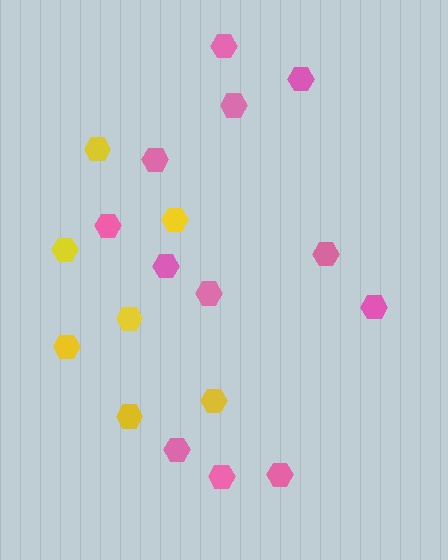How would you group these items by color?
There are 2 groups: one group of pink hexagons (12) and one group of yellow hexagons (7).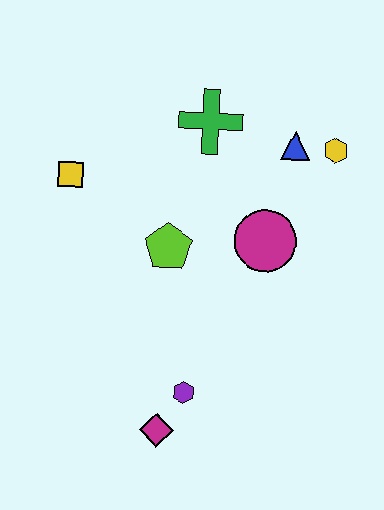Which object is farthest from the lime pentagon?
The yellow hexagon is farthest from the lime pentagon.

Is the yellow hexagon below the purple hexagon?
No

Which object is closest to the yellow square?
The lime pentagon is closest to the yellow square.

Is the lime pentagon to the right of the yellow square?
Yes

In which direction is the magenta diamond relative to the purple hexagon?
The magenta diamond is below the purple hexagon.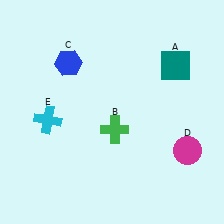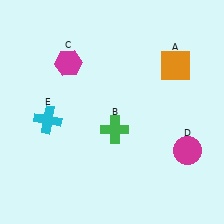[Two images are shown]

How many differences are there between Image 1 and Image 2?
There are 2 differences between the two images.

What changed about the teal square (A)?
In Image 1, A is teal. In Image 2, it changed to orange.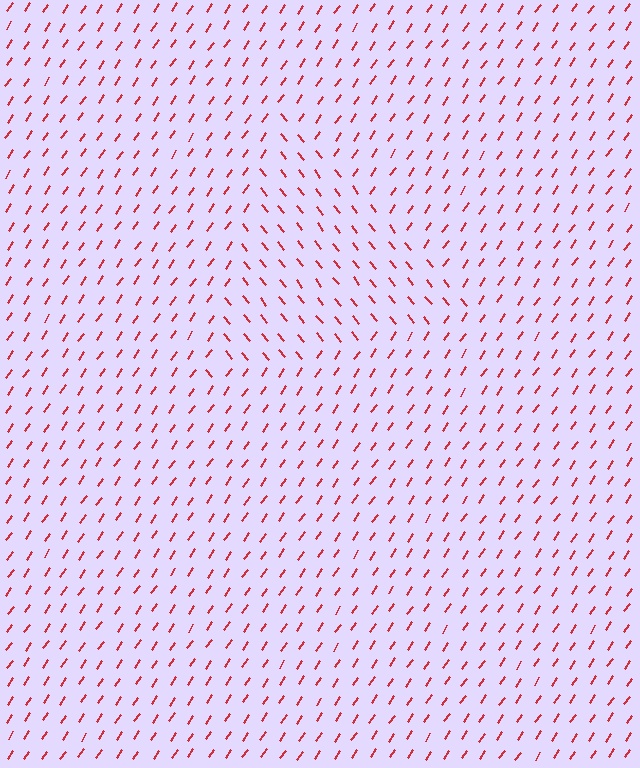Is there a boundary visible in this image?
Yes, there is a texture boundary formed by a change in line orientation.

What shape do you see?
I see a triangle.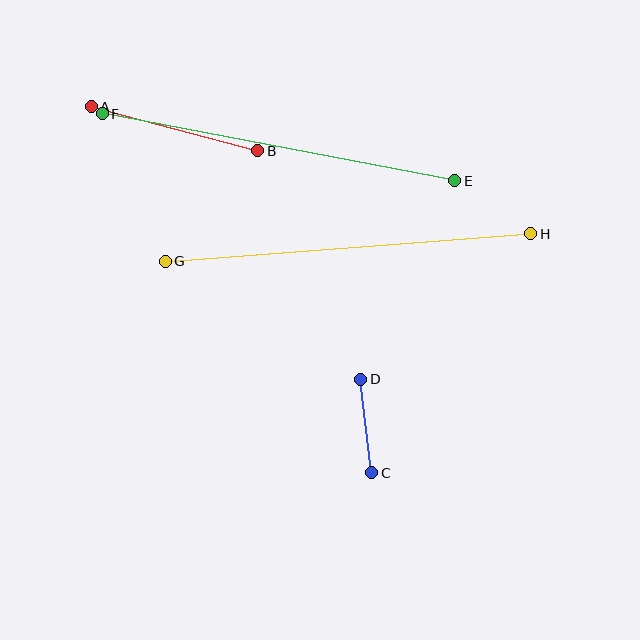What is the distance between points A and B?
The distance is approximately 172 pixels.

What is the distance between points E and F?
The distance is approximately 359 pixels.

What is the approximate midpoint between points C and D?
The midpoint is at approximately (366, 426) pixels.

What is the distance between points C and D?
The distance is approximately 94 pixels.